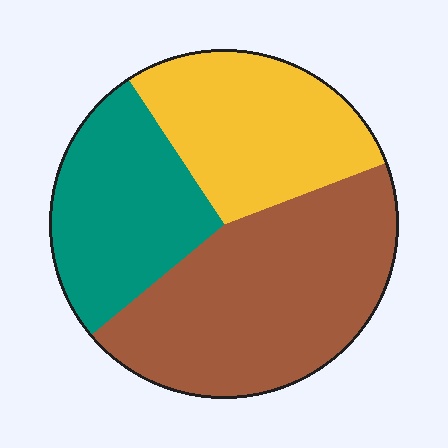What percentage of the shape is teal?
Teal takes up about one quarter (1/4) of the shape.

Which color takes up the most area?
Brown, at roughly 45%.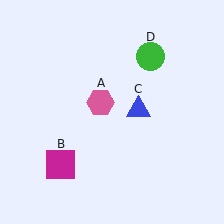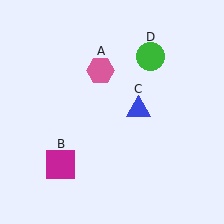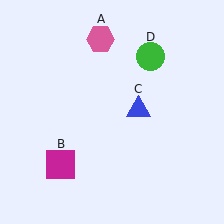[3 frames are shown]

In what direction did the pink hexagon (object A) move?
The pink hexagon (object A) moved up.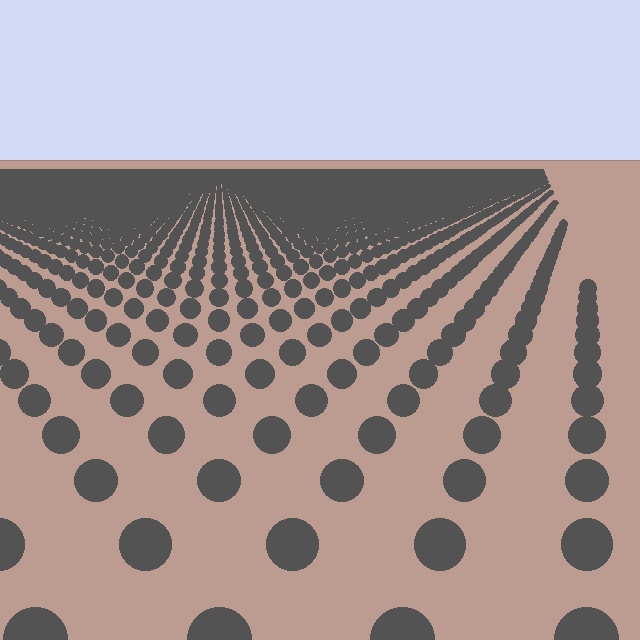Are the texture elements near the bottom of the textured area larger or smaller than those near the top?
Larger. Near the bottom, elements are closer to the viewer and appear at a bigger on-screen size.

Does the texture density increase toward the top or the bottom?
Density increases toward the top.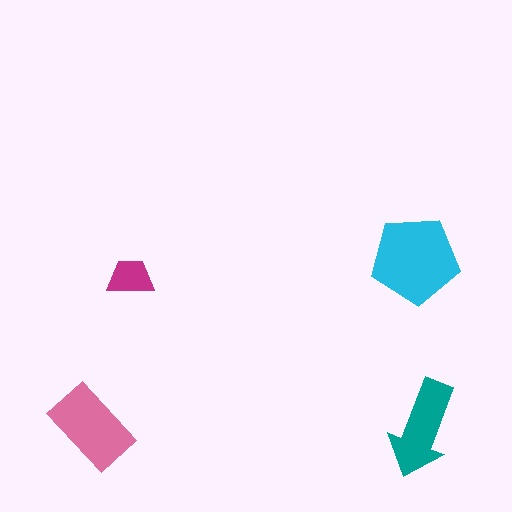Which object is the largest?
The cyan pentagon.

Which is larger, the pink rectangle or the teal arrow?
The pink rectangle.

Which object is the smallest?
The magenta trapezoid.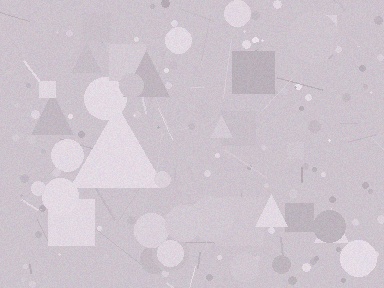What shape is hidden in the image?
A triangle is hidden in the image.